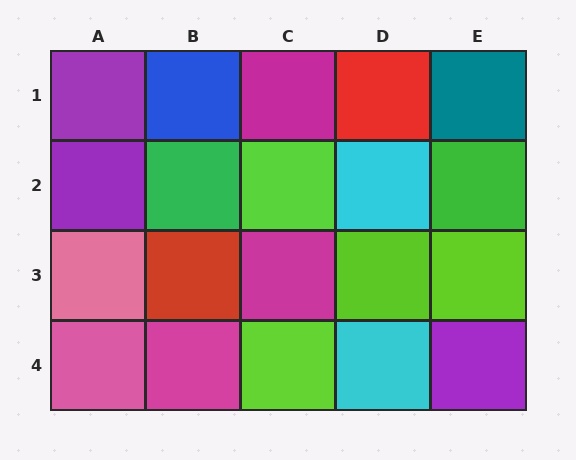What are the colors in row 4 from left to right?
Pink, magenta, lime, cyan, purple.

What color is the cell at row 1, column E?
Teal.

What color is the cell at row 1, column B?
Blue.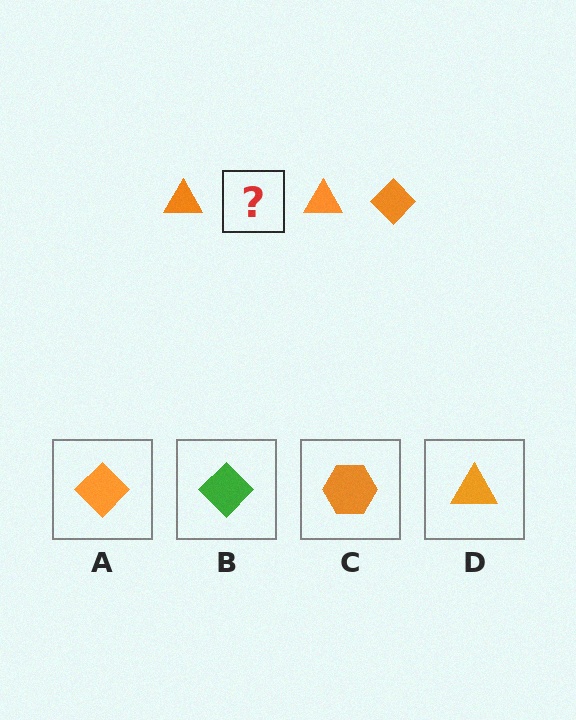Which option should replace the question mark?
Option A.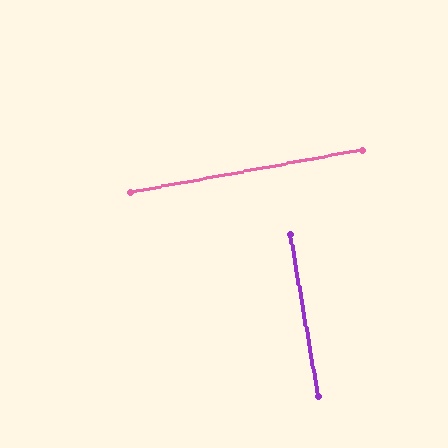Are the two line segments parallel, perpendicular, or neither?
Perpendicular — they meet at approximately 90°.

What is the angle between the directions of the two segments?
Approximately 90 degrees.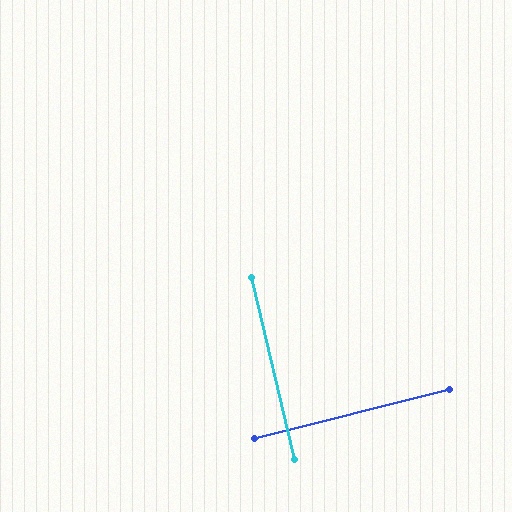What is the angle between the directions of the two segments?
Approximately 89 degrees.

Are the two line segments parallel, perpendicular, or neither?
Perpendicular — they meet at approximately 89°.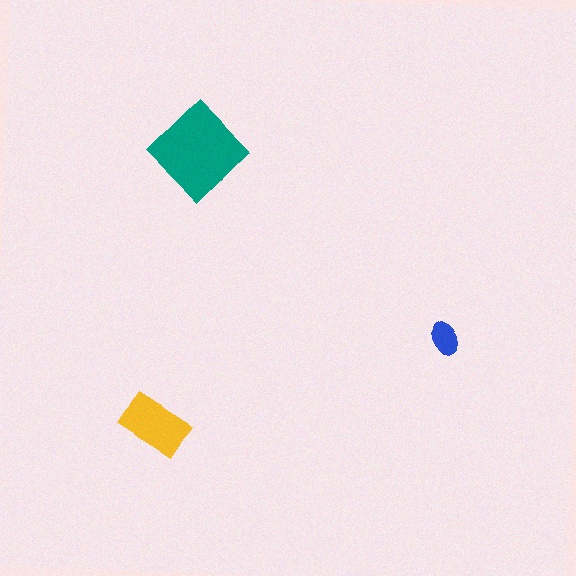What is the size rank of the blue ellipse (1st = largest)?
3rd.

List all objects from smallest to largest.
The blue ellipse, the yellow rectangle, the teal diamond.